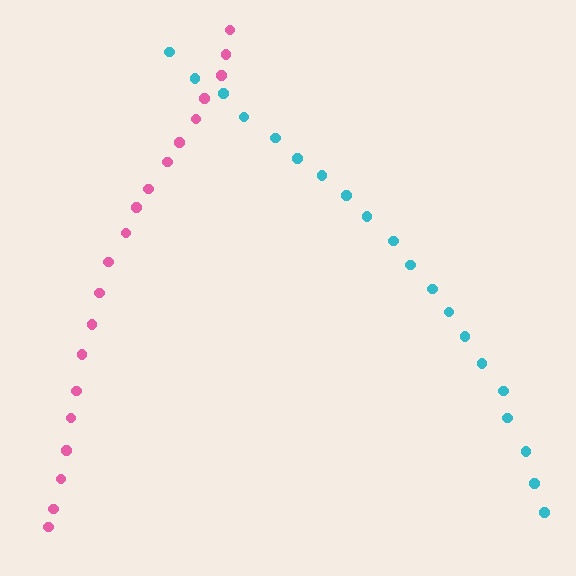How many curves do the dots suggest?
There are 2 distinct paths.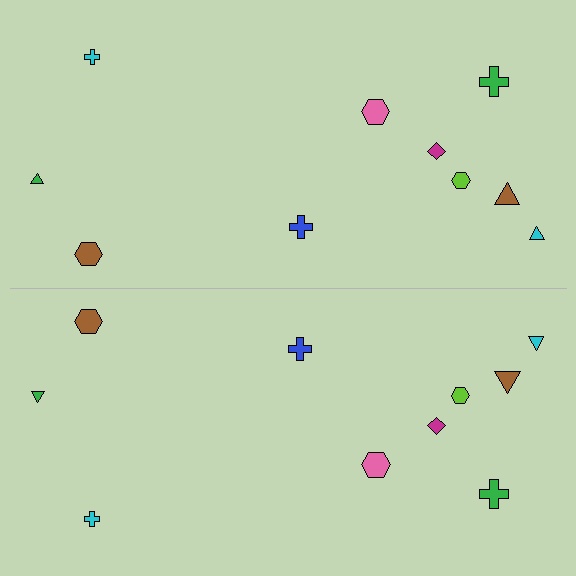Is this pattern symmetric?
Yes, this pattern has bilateral (reflection) symmetry.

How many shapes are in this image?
There are 20 shapes in this image.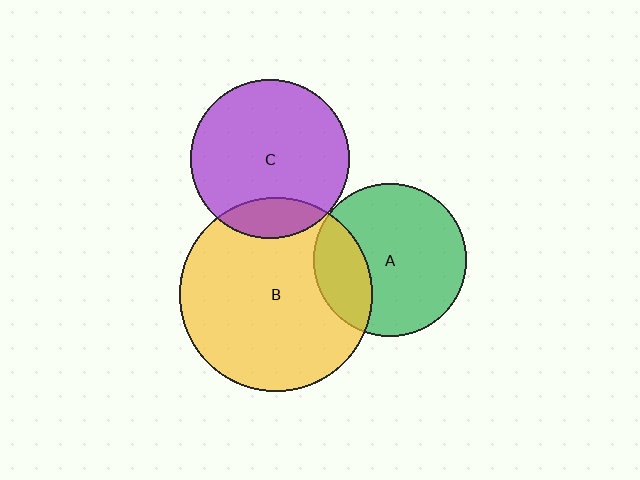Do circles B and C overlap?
Yes.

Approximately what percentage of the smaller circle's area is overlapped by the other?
Approximately 15%.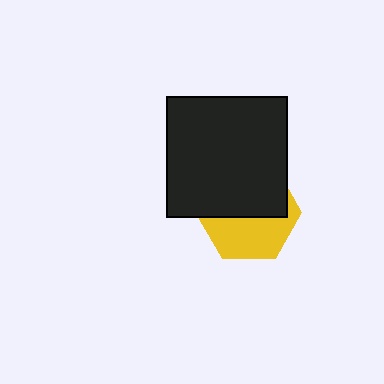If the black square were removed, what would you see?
You would see the complete yellow hexagon.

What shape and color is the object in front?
The object in front is a black square.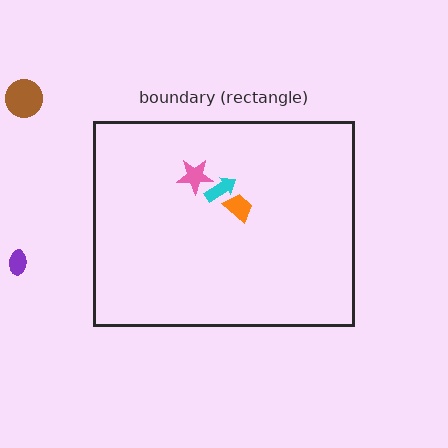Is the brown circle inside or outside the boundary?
Outside.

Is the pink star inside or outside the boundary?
Inside.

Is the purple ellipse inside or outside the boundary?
Outside.